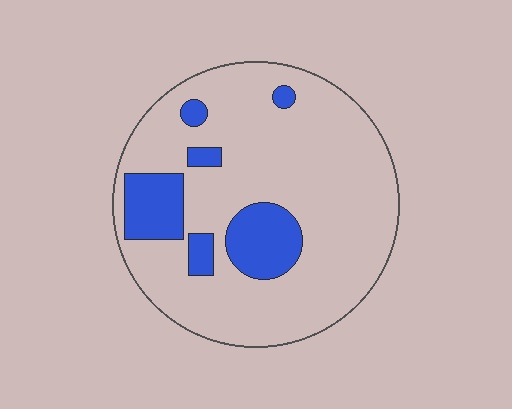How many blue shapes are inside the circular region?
6.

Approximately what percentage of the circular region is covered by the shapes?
Approximately 20%.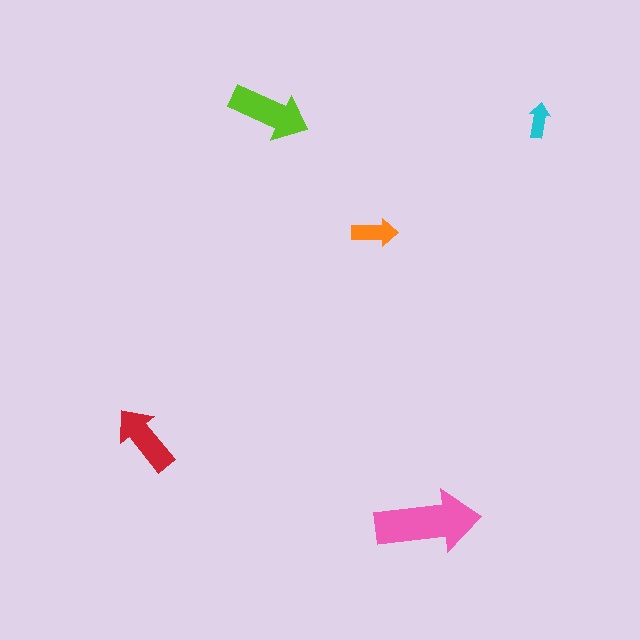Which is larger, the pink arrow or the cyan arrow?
The pink one.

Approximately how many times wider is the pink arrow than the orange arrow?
About 2.5 times wider.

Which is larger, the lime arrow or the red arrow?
The lime one.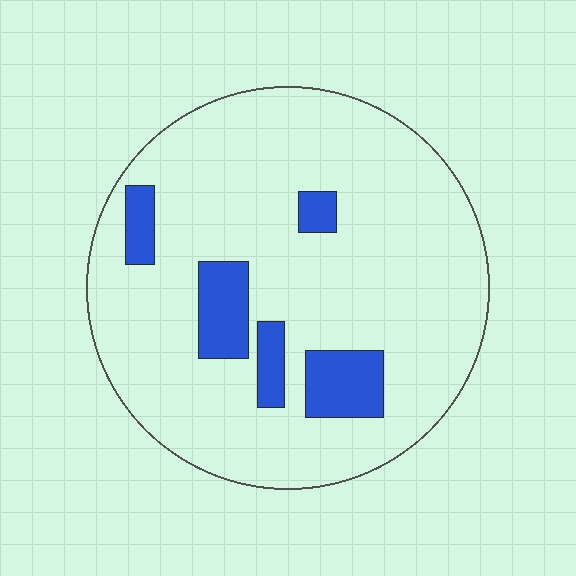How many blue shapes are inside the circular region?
5.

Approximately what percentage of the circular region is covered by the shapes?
Approximately 15%.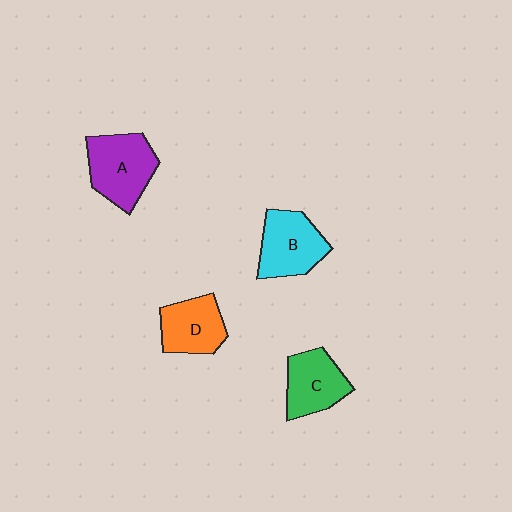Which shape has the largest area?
Shape A (purple).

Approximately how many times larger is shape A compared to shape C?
Approximately 1.2 times.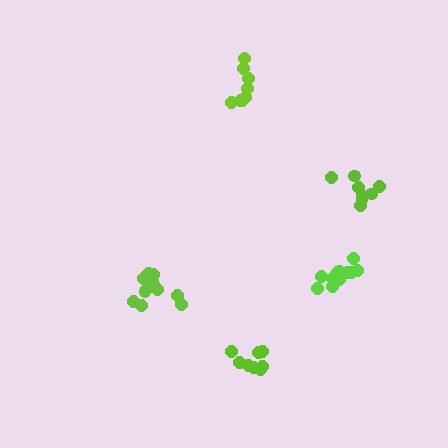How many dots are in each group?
Group 1: 8 dots, Group 2: 12 dots, Group 3: 8 dots, Group 4: 8 dots, Group 5: 11 dots (47 total).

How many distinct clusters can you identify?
There are 5 distinct clusters.